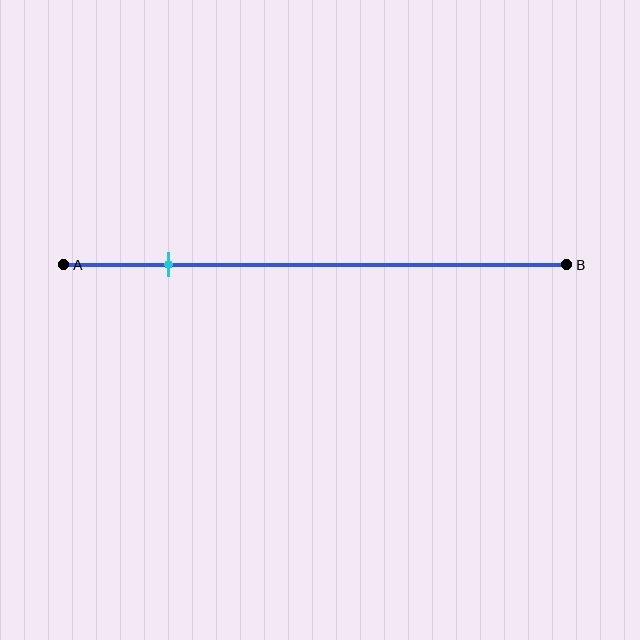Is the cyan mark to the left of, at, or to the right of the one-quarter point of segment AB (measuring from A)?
The cyan mark is to the left of the one-quarter point of segment AB.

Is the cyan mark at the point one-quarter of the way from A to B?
No, the mark is at about 20% from A, not at the 25% one-quarter point.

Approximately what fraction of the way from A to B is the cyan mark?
The cyan mark is approximately 20% of the way from A to B.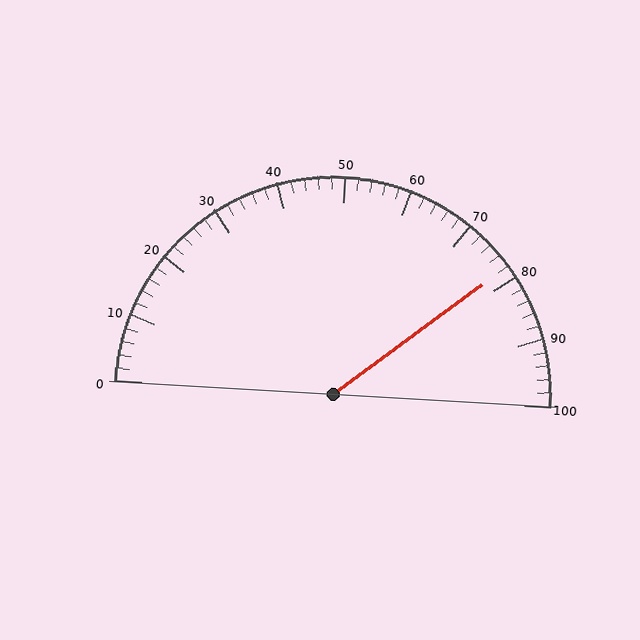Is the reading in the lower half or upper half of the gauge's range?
The reading is in the upper half of the range (0 to 100).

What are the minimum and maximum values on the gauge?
The gauge ranges from 0 to 100.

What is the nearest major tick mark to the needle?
The nearest major tick mark is 80.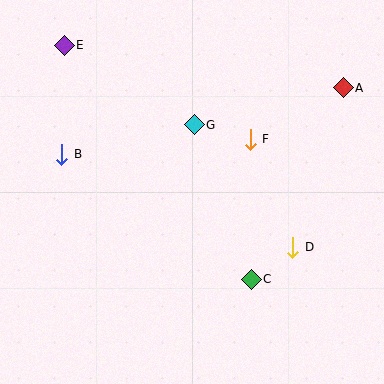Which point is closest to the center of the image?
Point G at (194, 125) is closest to the center.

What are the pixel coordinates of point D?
Point D is at (293, 247).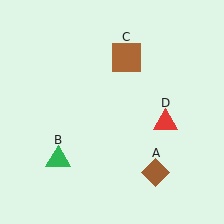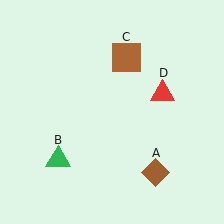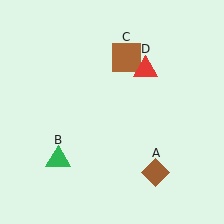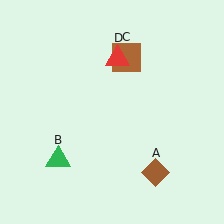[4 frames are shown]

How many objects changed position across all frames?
1 object changed position: red triangle (object D).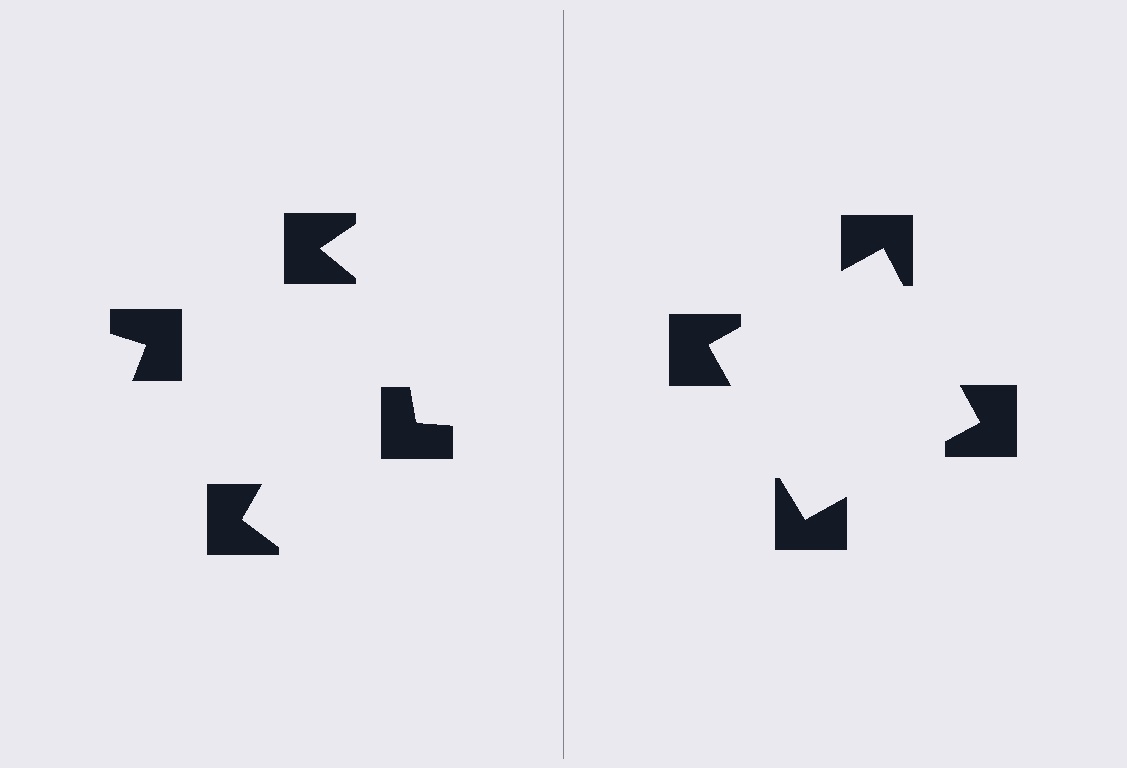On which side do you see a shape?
An illusory square appears on the right side. On the left side the wedge cuts are rotated, so no coherent shape forms.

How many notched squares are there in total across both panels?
8 — 4 on each side.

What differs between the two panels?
The notched squares are positioned identically on both sides; only the wedge orientations differ. On the right they align to a square; on the left they are misaligned.